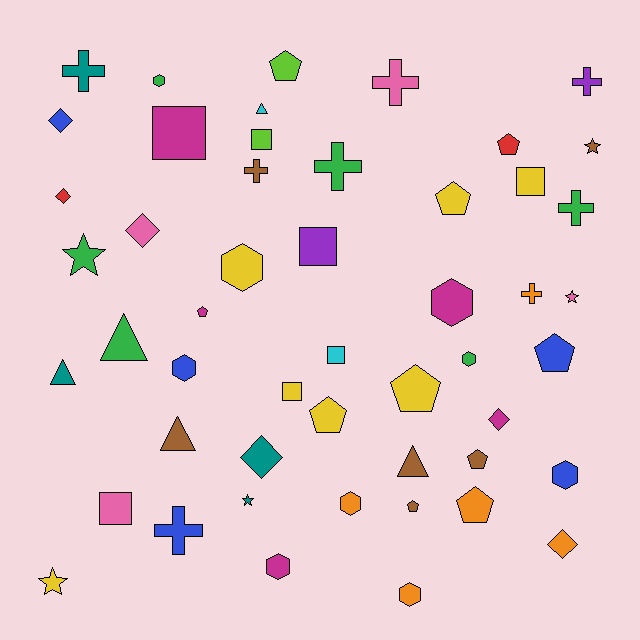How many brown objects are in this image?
There are 6 brown objects.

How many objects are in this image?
There are 50 objects.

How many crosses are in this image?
There are 8 crosses.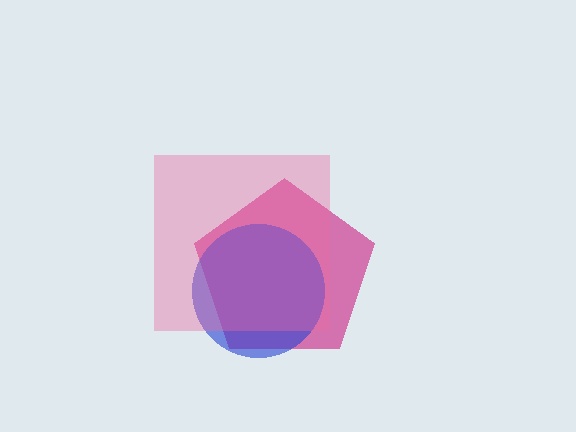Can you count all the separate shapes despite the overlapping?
Yes, there are 3 separate shapes.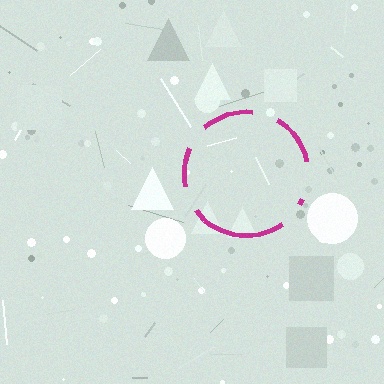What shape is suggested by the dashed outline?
The dashed outline suggests a circle.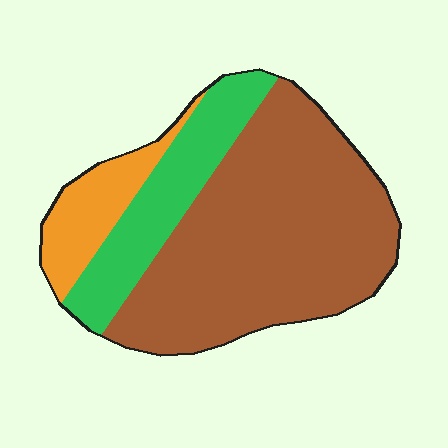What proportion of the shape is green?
Green takes up less than a quarter of the shape.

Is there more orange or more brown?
Brown.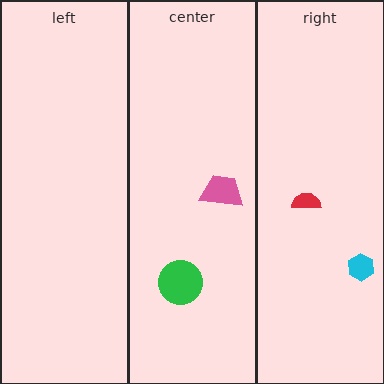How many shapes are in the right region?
2.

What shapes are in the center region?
The green circle, the pink trapezoid.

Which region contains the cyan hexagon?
The right region.